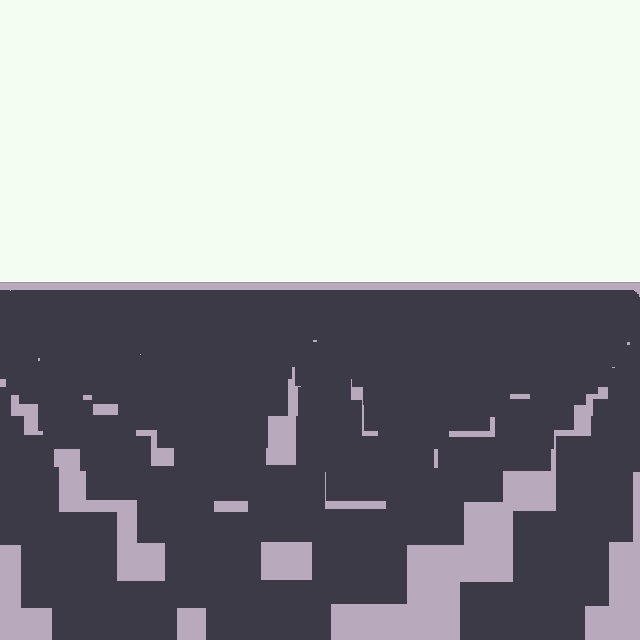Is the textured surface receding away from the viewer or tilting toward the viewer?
The surface is receding away from the viewer. Texture elements get smaller and denser toward the top.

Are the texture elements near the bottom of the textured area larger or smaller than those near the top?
Larger. Near the bottom, elements are closer to the viewer and appear at a bigger on-screen size.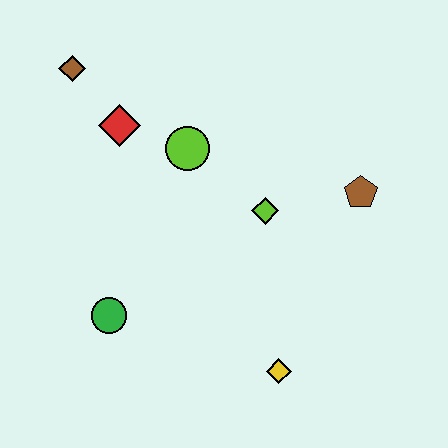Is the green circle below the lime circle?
Yes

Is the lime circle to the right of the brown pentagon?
No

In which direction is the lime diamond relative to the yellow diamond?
The lime diamond is above the yellow diamond.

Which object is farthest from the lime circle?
The yellow diamond is farthest from the lime circle.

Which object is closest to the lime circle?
The red diamond is closest to the lime circle.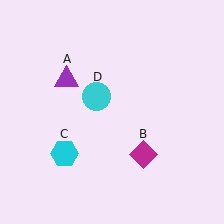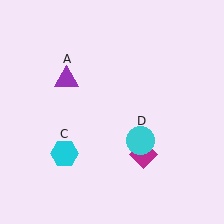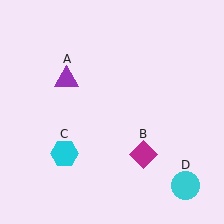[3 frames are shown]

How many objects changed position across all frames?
1 object changed position: cyan circle (object D).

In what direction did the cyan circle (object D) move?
The cyan circle (object D) moved down and to the right.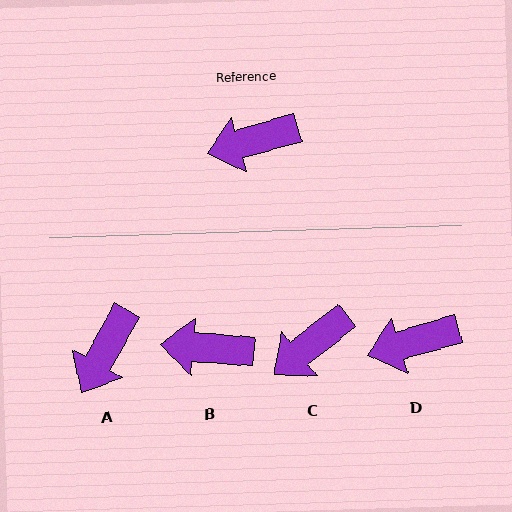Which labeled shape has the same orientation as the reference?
D.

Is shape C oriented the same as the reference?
No, it is off by about 23 degrees.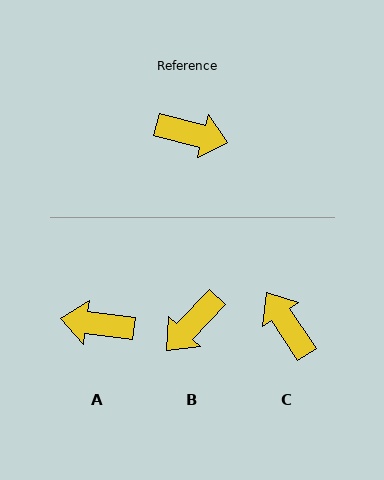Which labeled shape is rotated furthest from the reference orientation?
A, about 173 degrees away.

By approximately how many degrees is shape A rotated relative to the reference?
Approximately 173 degrees clockwise.